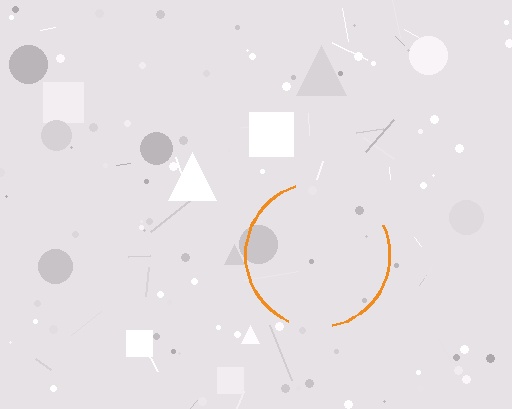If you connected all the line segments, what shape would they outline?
They would outline a circle.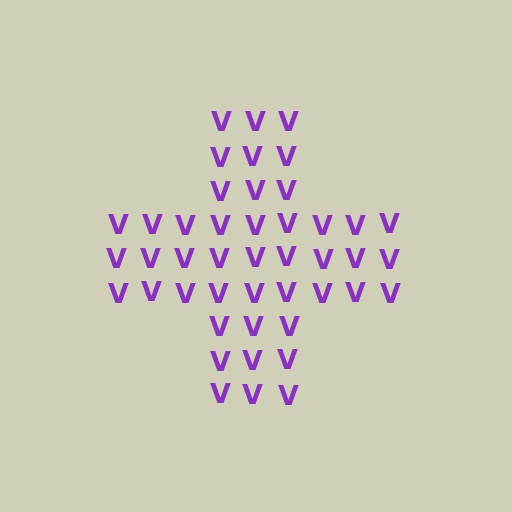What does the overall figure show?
The overall figure shows a cross.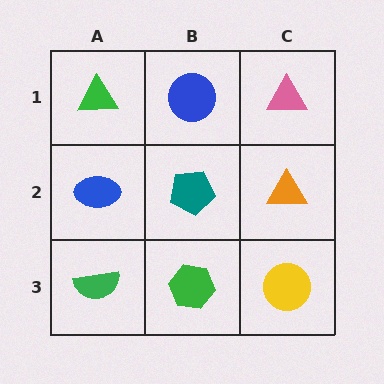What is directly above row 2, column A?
A green triangle.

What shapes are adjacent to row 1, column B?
A teal pentagon (row 2, column B), a green triangle (row 1, column A), a pink triangle (row 1, column C).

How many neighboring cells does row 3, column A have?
2.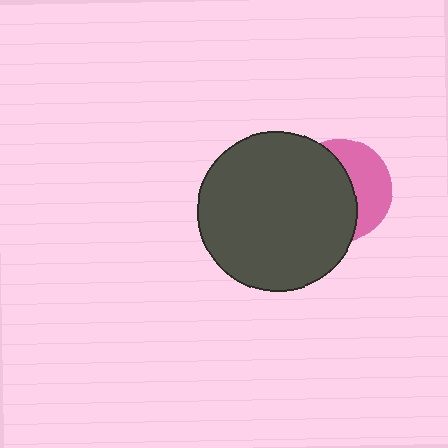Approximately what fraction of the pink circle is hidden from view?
Roughly 59% of the pink circle is hidden behind the dark gray circle.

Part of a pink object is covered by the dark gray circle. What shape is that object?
It is a circle.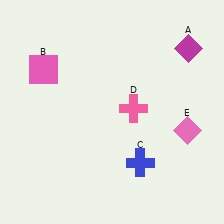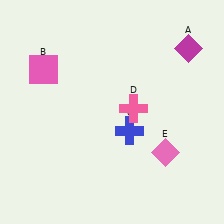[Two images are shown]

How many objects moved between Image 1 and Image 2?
2 objects moved between the two images.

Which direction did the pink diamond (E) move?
The pink diamond (E) moved left.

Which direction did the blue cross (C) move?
The blue cross (C) moved up.